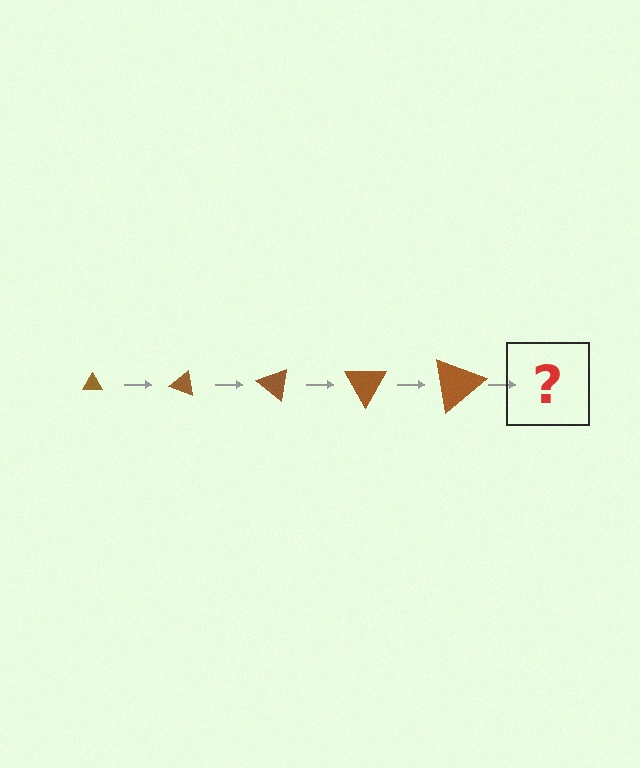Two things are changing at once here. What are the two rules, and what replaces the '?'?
The two rules are that the triangle grows larger each step and it rotates 20 degrees each step. The '?' should be a triangle, larger than the previous one and rotated 100 degrees from the start.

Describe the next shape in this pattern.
It should be a triangle, larger than the previous one and rotated 100 degrees from the start.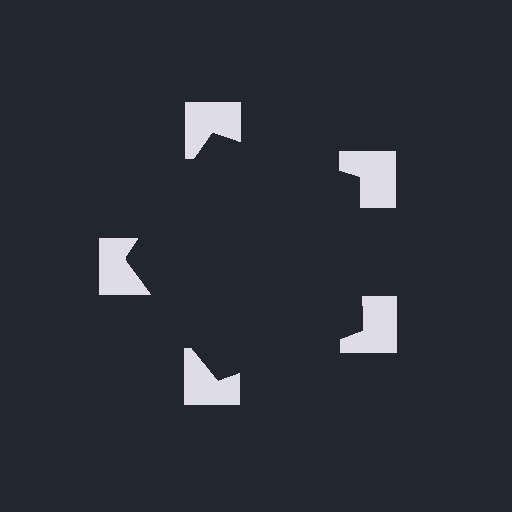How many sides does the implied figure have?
5 sides.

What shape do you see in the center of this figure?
An illusory pentagon — its edges are inferred from the aligned wedge cuts in the notched squares, not physically drawn.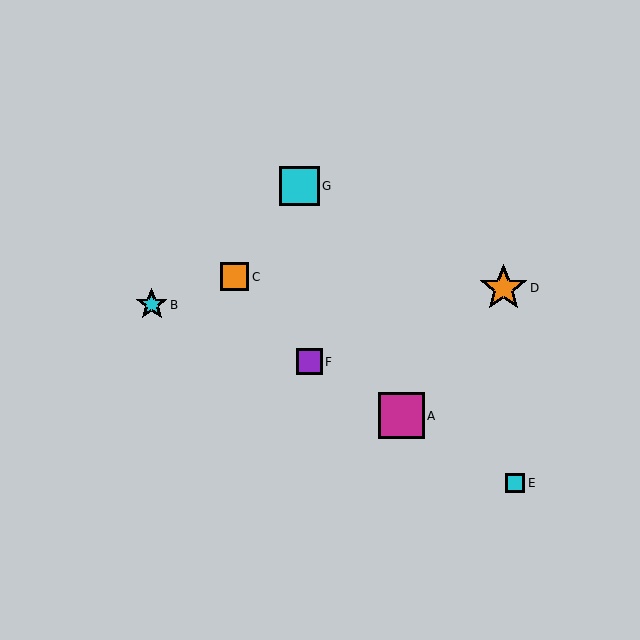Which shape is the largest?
The orange star (labeled D) is the largest.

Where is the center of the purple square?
The center of the purple square is at (310, 362).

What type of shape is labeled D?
Shape D is an orange star.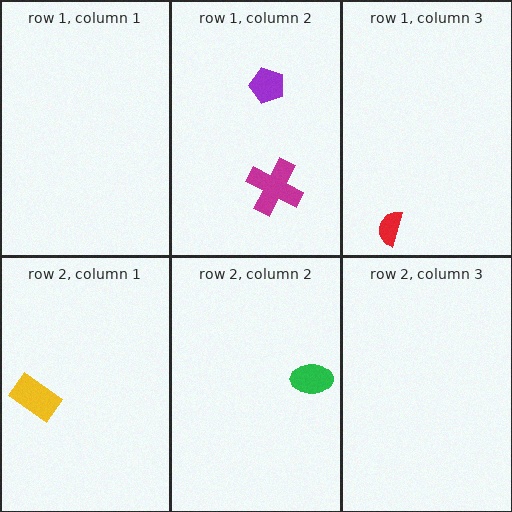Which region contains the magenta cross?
The row 1, column 2 region.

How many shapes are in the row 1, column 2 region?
2.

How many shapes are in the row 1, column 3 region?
1.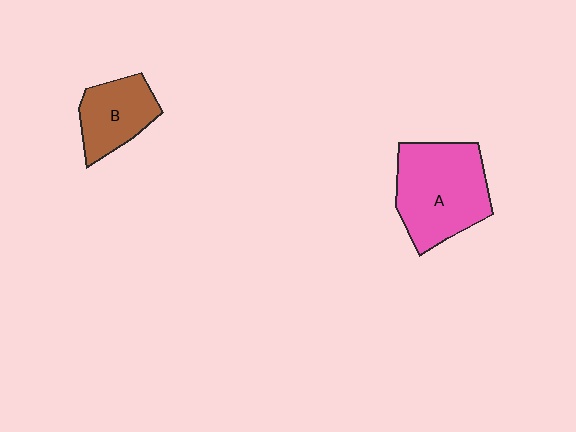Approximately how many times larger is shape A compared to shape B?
Approximately 1.7 times.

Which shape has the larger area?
Shape A (pink).